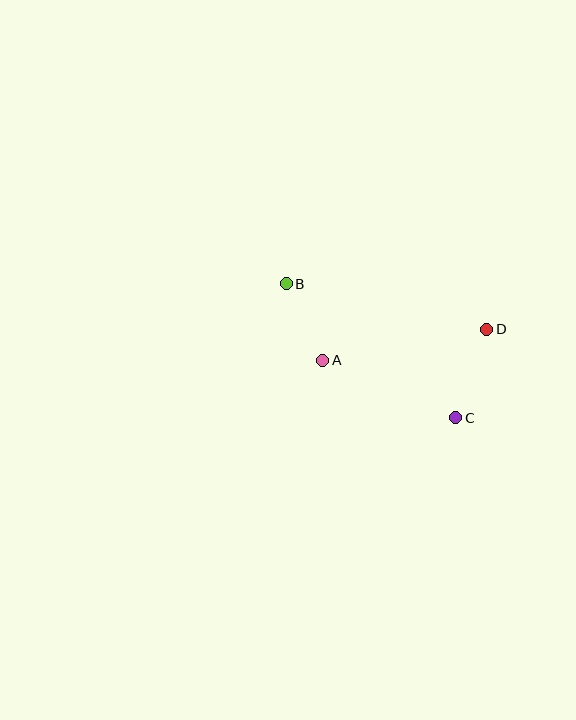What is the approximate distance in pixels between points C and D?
The distance between C and D is approximately 94 pixels.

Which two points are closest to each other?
Points A and B are closest to each other.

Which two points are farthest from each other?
Points B and C are farthest from each other.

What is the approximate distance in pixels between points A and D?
The distance between A and D is approximately 167 pixels.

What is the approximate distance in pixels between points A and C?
The distance between A and C is approximately 145 pixels.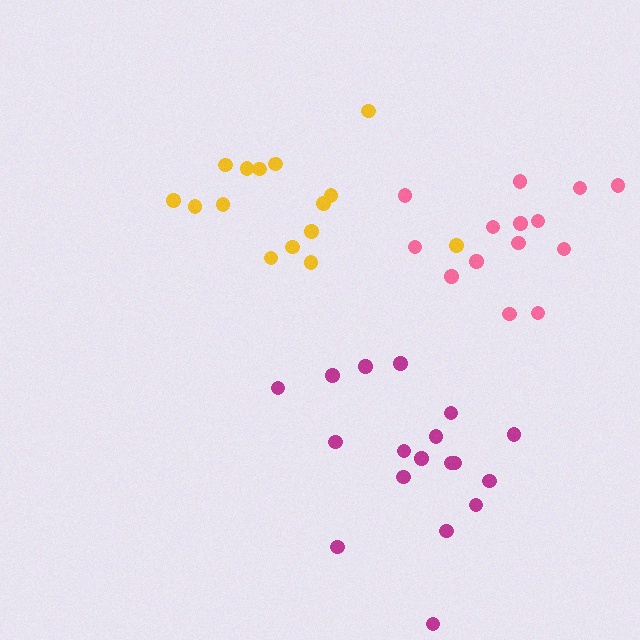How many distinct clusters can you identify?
There are 3 distinct clusters.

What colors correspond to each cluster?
The clusters are colored: yellow, magenta, pink.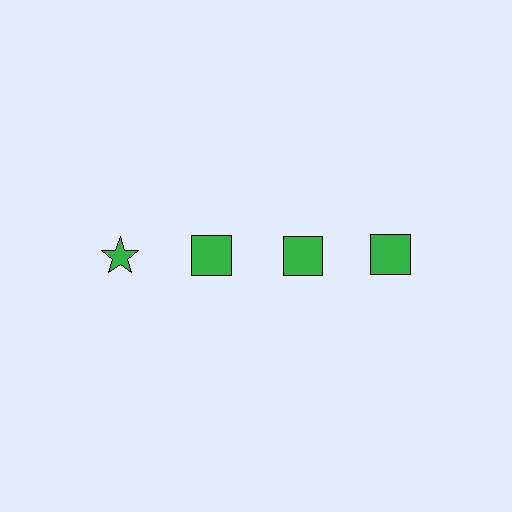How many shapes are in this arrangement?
There are 4 shapes arranged in a grid pattern.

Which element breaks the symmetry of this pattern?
The green star in the top row, leftmost column breaks the symmetry. All other shapes are green squares.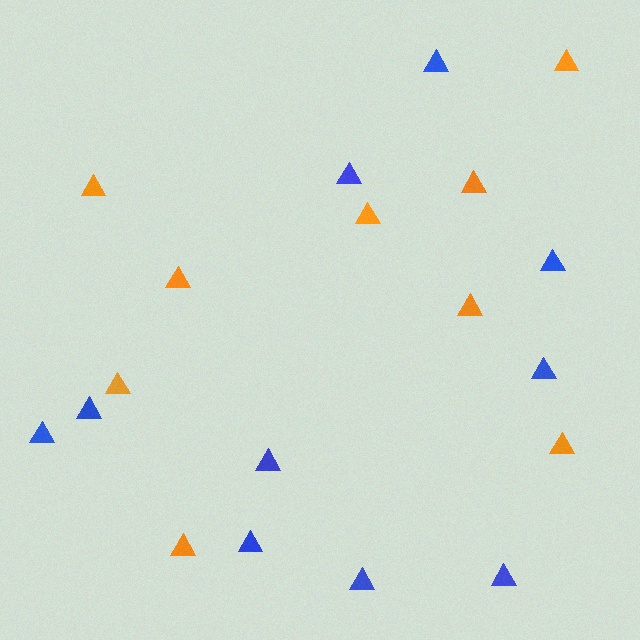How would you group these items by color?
There are 2 groups: one group of blue triangles (10) and one group of orange triangles (9).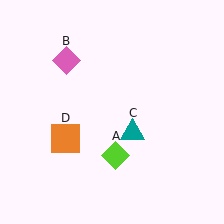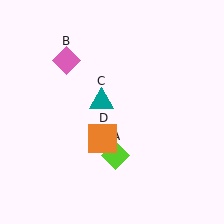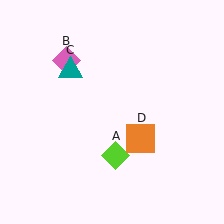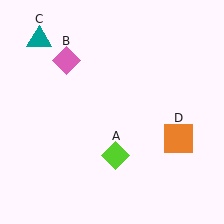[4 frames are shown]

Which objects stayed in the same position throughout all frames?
Lime diamond (object A) and pink diamond (object B) remained stationary.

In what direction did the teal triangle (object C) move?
The teal triangle (object C) moved up and to the left.